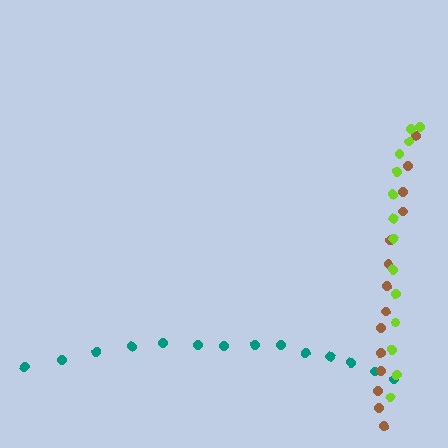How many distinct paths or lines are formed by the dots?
There are 3 distinct paths.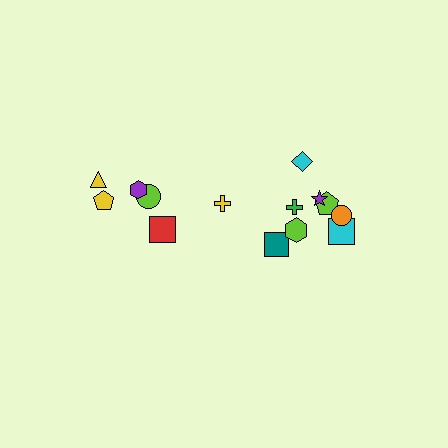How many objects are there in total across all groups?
There are 14 objects.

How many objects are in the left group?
There are 6 objects.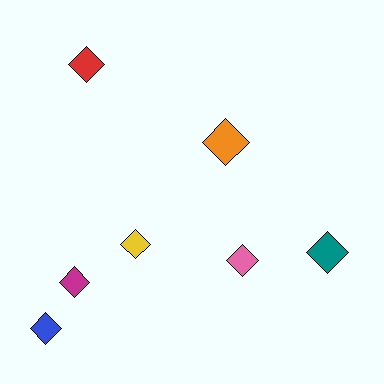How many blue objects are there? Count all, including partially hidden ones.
There is 1 blue object.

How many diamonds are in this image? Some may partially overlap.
There are 7 diamonds.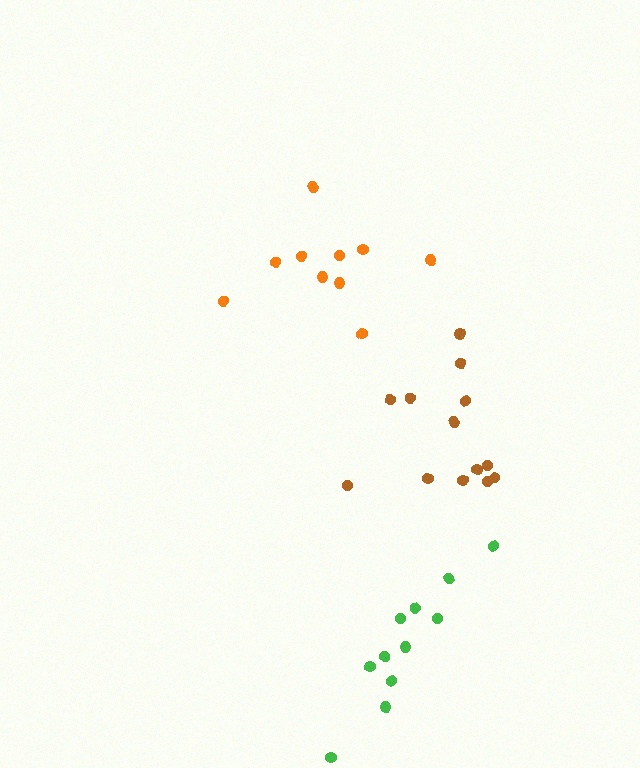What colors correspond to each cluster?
The clusters are colored: green, orange, brown.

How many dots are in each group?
Group 1: 11 dots, Group 2: 10 dots, Group 3: 13 dots (34 total).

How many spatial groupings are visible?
There are 3 spatial groupings.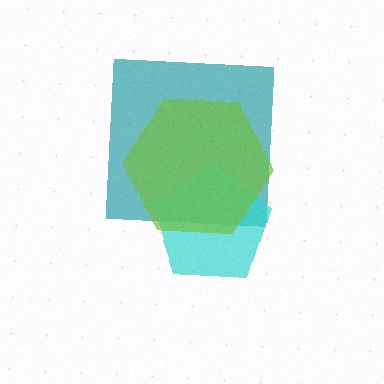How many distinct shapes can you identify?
There are 3 distinct shapes: a teal square, a cyan pentagon, a lime hexagon.